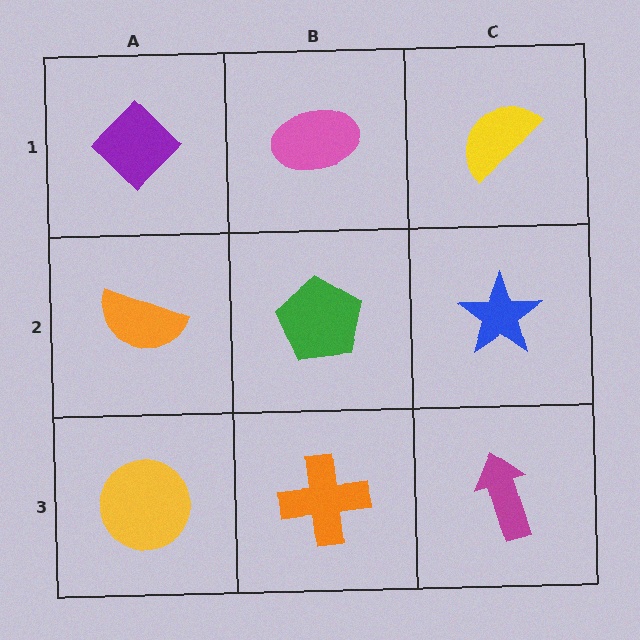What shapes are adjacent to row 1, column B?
A green pentagon (row 2, column B), a purple diamond (row 1, column A), a yellow semicircle (row 1, column C).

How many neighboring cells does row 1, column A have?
2.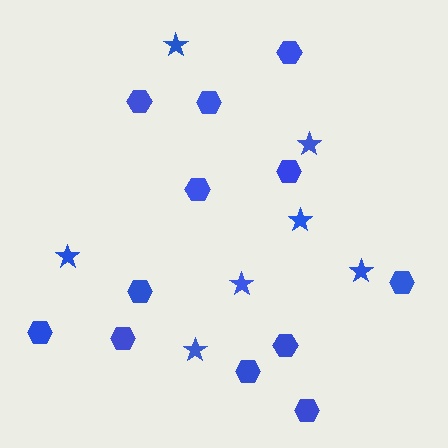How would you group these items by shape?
There are 2 groups: one group of hexagons (12) and one group of stars (7).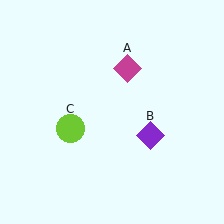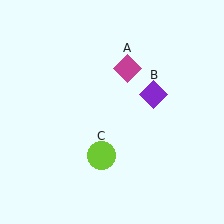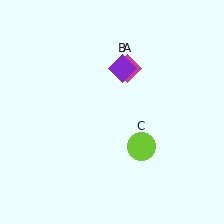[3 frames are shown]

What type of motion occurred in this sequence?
The purple diamond (object B), lime circle (object C) rotated counterclockwise around the center of the scene.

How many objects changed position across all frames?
2 objects changed position: purple diamond (object B), lime circle (object C).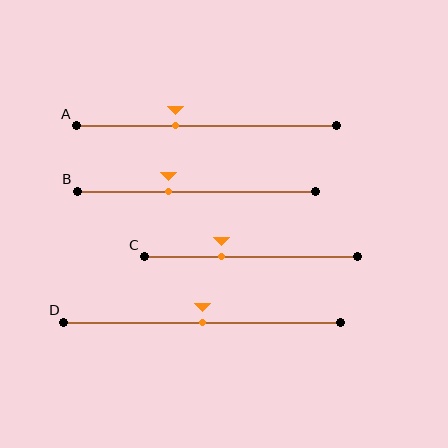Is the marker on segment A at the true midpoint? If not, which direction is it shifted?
No, the marker on segment A is shifted to the left by about 12% of the segment length.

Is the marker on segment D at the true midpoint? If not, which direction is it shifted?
Yes, the marker on segment D is at the true midpoint.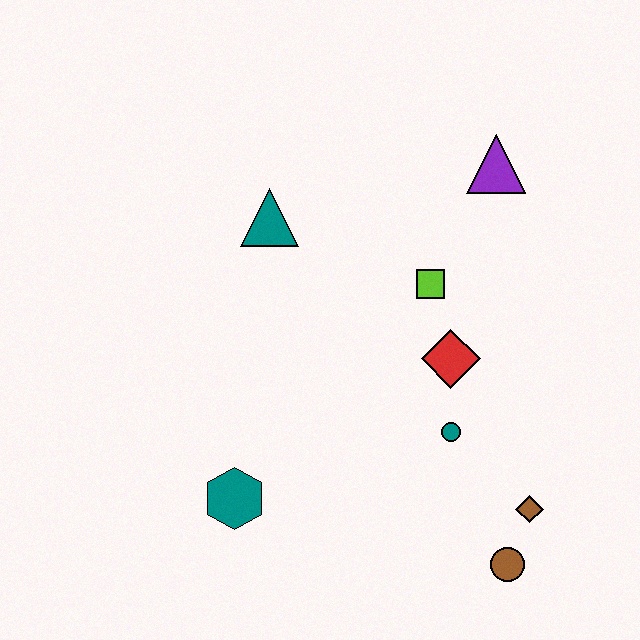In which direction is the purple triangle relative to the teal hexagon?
The purple triangle is above the teal hexagon.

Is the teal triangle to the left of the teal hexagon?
No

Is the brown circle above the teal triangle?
No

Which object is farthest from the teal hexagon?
The purple triangle is farthest from the teal hexagon.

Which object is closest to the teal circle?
The red diamond is closest to the teal circle.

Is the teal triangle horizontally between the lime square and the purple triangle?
No